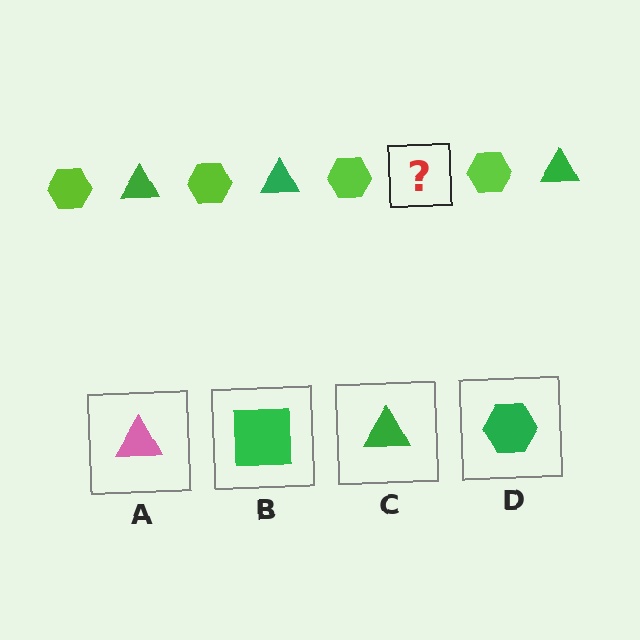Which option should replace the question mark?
Option C.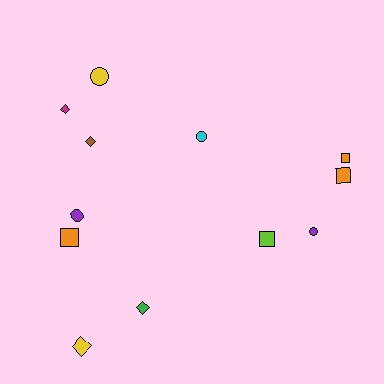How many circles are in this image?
There are 4 circles.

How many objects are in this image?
There are 12 objects.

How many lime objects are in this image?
There is 1 lime object.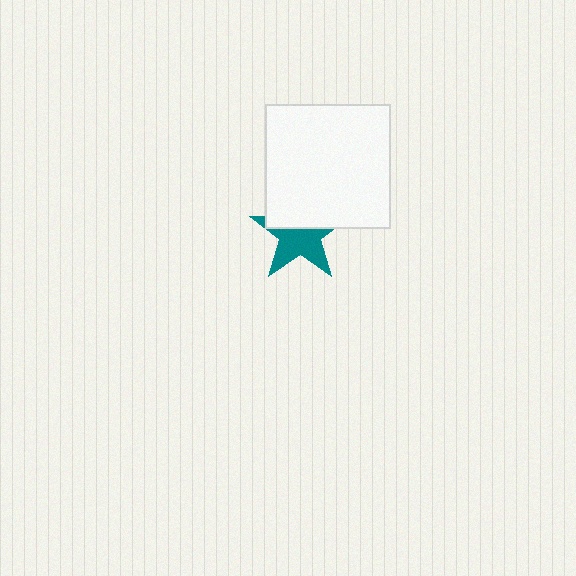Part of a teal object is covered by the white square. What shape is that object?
It is a star.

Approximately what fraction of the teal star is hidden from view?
Roughly 45% of the teal star is hidden behind the white square.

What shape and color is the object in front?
The object in front is a white square.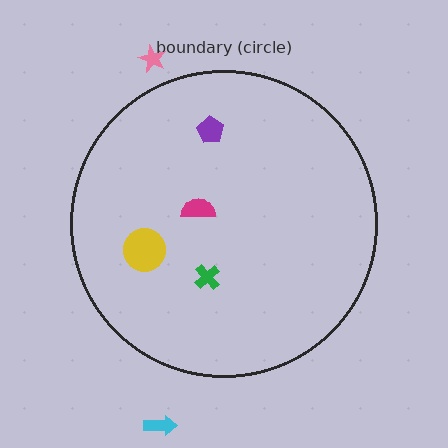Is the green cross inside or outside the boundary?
Inside.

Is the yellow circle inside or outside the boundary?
Inside.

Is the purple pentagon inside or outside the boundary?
Inside.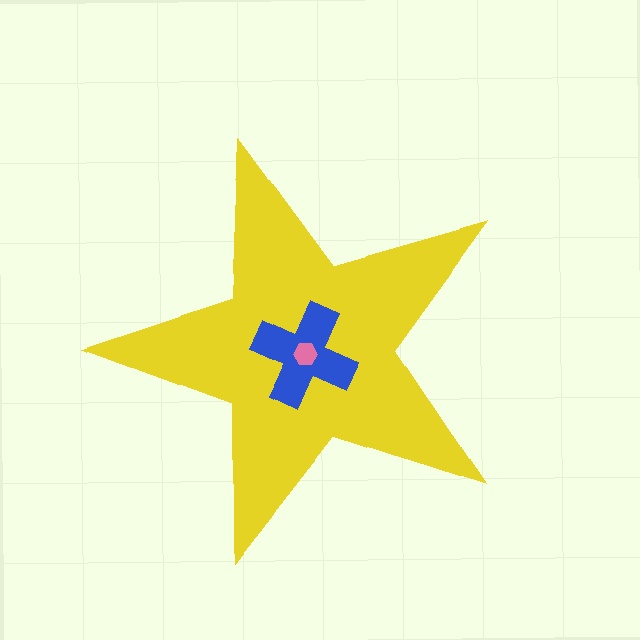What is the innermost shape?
The pink hexagon.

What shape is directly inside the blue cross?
The pink hexagon.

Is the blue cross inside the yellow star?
Yes.